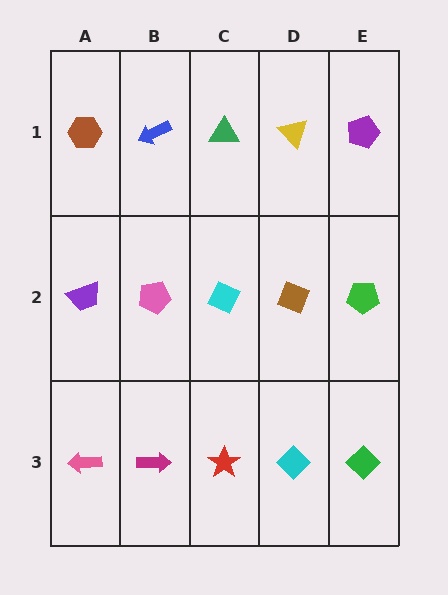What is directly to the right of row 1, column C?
A yellow triangle.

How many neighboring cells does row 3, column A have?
2.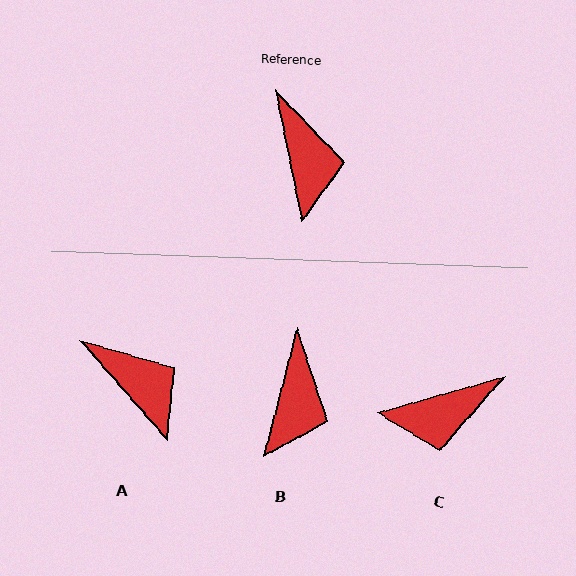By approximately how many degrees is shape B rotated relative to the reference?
Approximately 26 degrees clockwise.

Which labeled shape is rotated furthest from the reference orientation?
C, about 85 degrees away.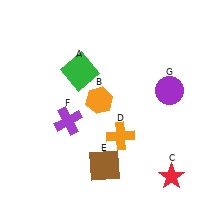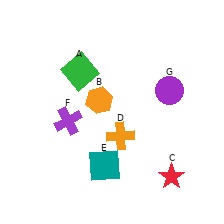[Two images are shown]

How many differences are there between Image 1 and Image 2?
There is 1 difference between the two images.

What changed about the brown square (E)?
In Image 1, E is brown. In Image 2, it changed to teal.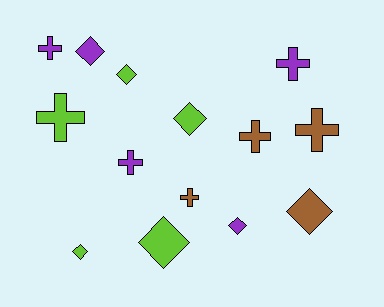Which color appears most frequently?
Purple, with 5 objects.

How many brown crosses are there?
There are 3 brown crosses.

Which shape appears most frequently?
Diamond, with 7 objects.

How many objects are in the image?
There are 14 objects.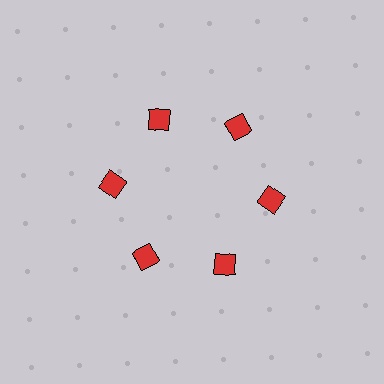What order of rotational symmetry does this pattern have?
This pattern has 6-fold rotational symmetry.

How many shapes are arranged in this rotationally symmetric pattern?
There are 6 shapes, arranged in 6 groups of 1.